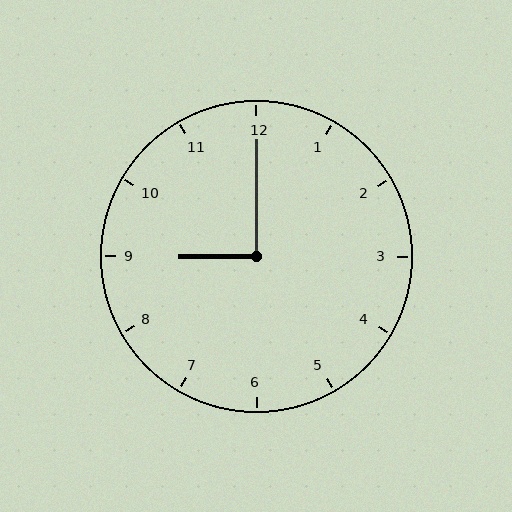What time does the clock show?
9:00.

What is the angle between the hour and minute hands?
Approximately 90 degrees.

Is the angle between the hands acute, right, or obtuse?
It is right.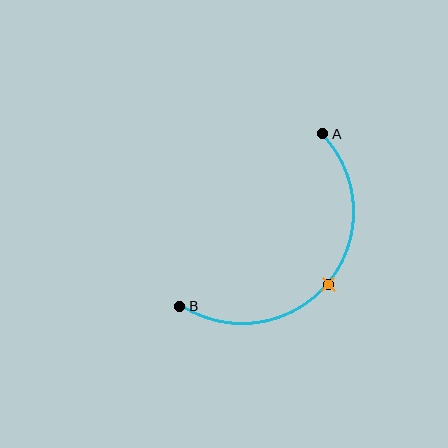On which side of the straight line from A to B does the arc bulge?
The arc bulges below and to the right of the straight line connecting A and B.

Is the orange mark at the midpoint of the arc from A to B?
Yes. The orange mark lies on the arc at equal arc-length from both A and B — it is the arc midpoint.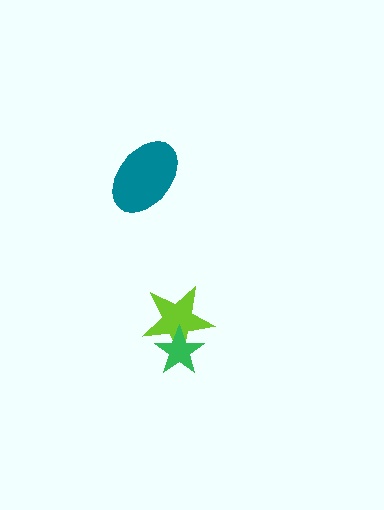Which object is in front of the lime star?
The green star is in front of the lime star.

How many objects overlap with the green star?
1 object overlaps with the green star.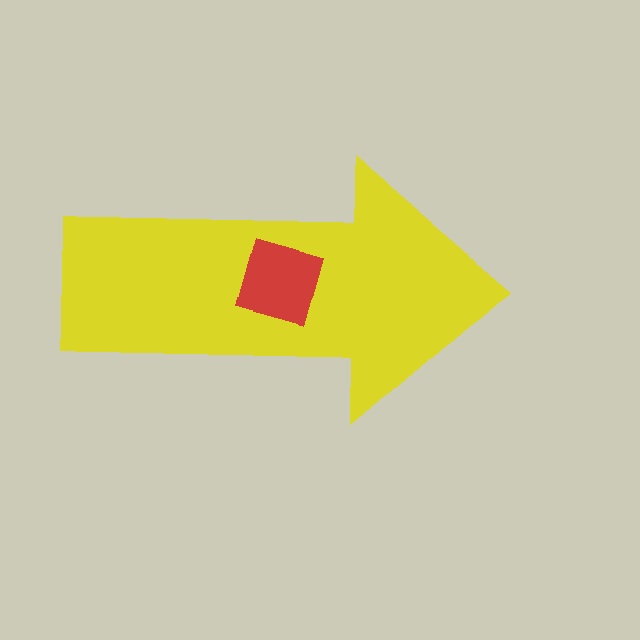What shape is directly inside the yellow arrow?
The red square.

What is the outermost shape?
The yellow arrow.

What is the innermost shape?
The red square.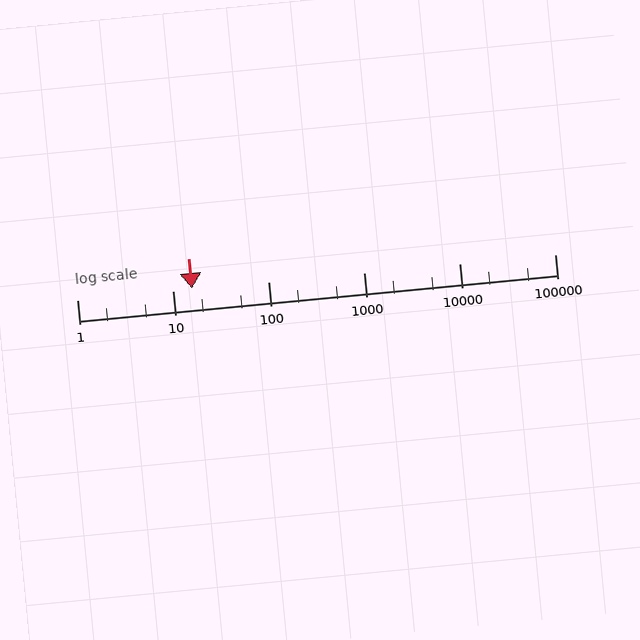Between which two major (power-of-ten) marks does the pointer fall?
The pointer is between 10 and 100.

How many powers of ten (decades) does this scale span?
The scale spans 5 decades, from 1 to 100000.